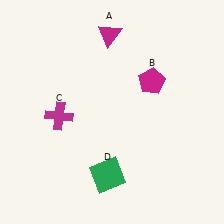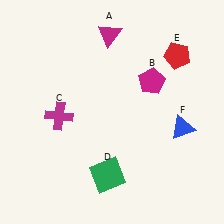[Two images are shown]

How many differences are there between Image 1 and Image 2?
There are 2 differences between the two images.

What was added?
A red pentagon (E), a blue triangle (F) were added in Image 2.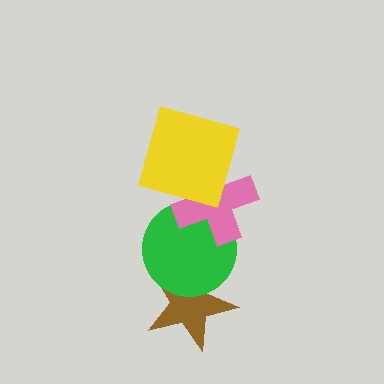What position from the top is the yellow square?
The yellow square is 1st from the top.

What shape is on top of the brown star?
The green circle is on top of the brown star.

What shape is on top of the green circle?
The pink cross is on top of the green circle.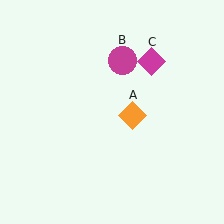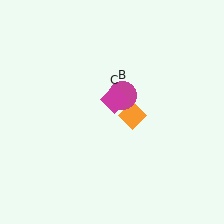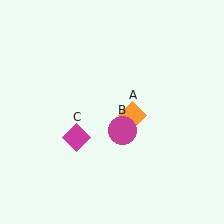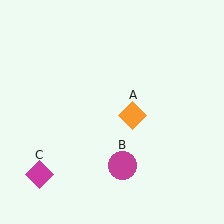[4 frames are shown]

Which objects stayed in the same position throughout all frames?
Orange diamond (object A) remained stationary.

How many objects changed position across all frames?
2 objects changed position: magenta circle (object B), magenta diamond (object C).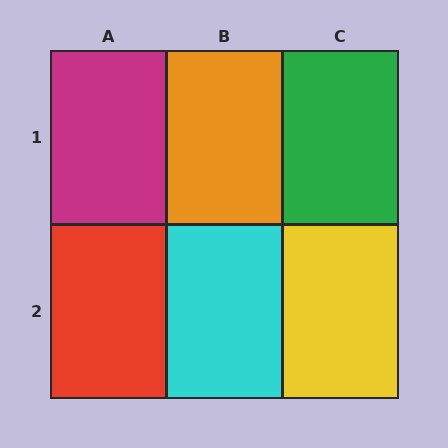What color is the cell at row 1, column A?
Magenta.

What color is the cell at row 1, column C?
Green.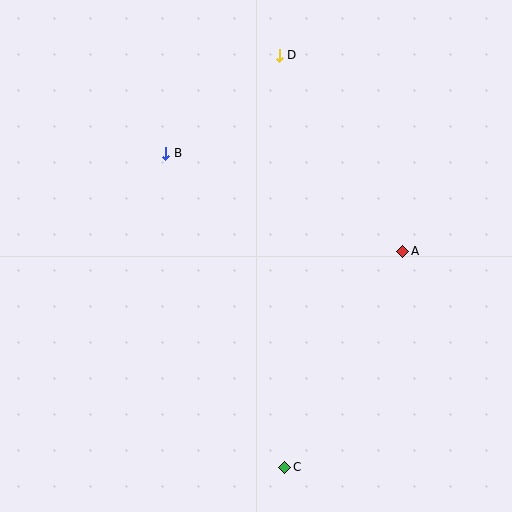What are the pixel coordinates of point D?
Point D is at (279, 55).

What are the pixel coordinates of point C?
Point C is at (285, 467).